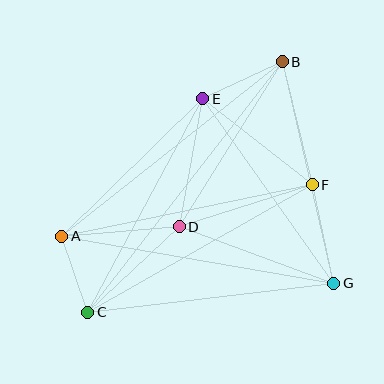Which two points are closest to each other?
Points A and C are closest to each other.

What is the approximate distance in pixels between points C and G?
The distance between C and G is approximately 247 pixels.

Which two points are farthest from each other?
Points B and C are farthest from each other.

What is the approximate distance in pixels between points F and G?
The distance between F and G is approximately 101 pixels.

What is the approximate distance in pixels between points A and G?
The distance between A and G is approximately 276 pixels.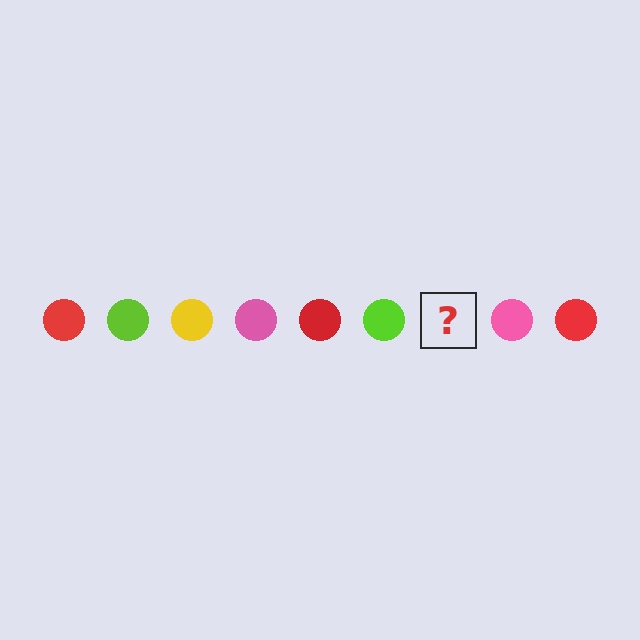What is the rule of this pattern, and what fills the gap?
The rule is that the pattern cycles through red, lime, yellow, pink circles. The gap should be filled with a yellow circle.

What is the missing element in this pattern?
The missing element is a yellow circle.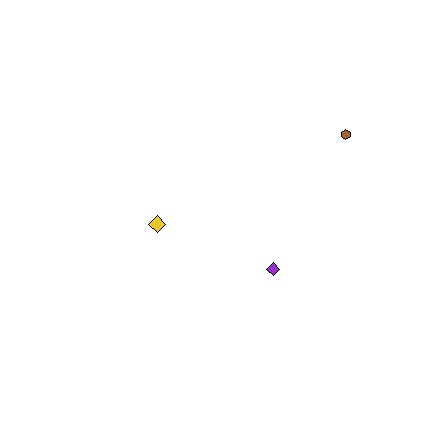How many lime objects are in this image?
There are no lime objects.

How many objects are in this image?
There are 3 objects.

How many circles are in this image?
There are no circles.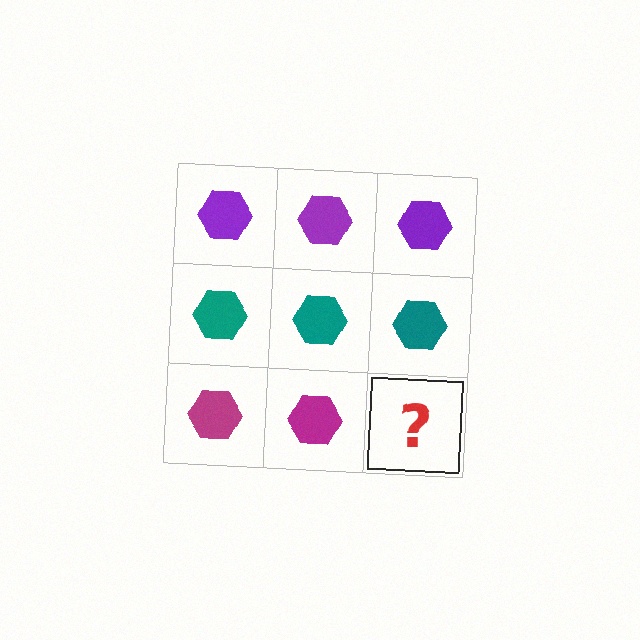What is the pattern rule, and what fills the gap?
The rule is that each row has a consistent color. The gap should be filled with a magenta hexagon.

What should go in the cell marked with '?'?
The missing cell should contain a magenta hexagon.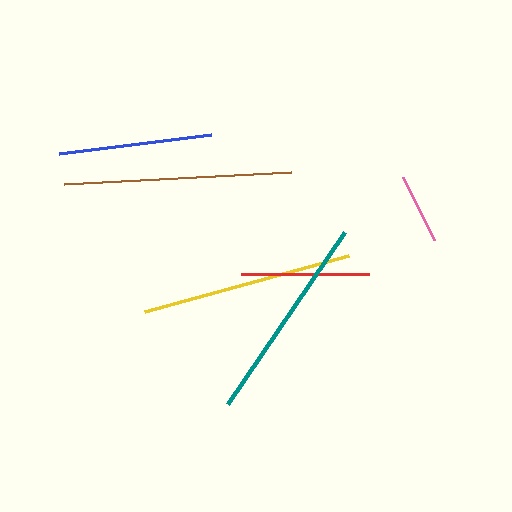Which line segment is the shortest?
The pink line is the shortest at approximately 70 pixels.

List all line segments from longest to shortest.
From longest to shortest: brown, yellow, teal, blue, red, pink.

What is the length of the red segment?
The red segment is approximately 128 pixels long.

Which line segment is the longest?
The brown line is the longest at approximately 227 pixels.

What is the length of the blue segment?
The blue segment is approximately 153 pixels long.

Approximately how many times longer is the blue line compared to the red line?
The blue line is approximately 1.2 times the length of the red line.